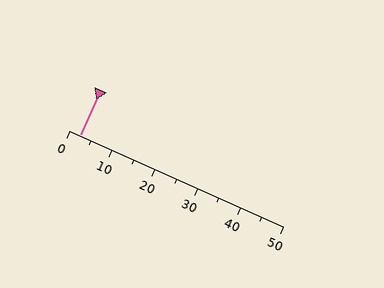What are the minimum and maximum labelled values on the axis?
The axis runs from 0 to 50.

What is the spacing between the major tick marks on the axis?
The major ticks are spaced 10 apart.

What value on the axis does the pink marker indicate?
The marker indicates approximately 2.5.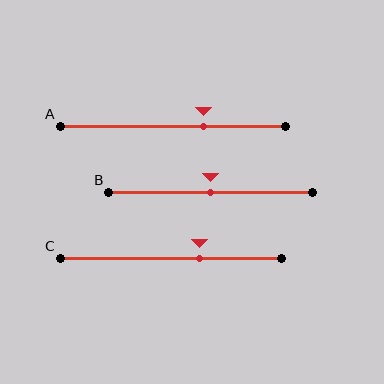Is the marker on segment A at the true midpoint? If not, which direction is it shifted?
No, the marker on segment A is shifted to the right by about 14% of the segment length.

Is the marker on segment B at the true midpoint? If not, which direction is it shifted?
Yes, the marker on segment B is at the true midpoint.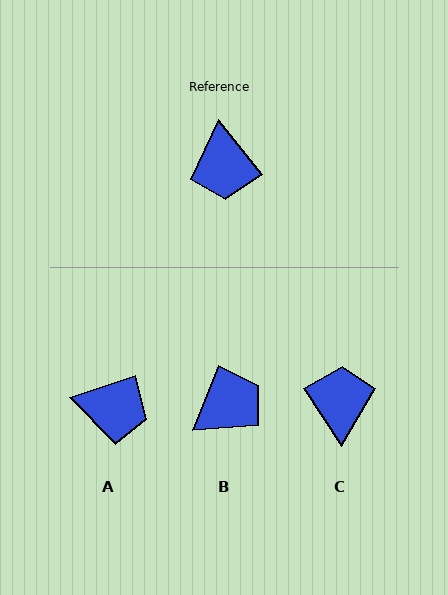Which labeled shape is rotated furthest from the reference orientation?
C, about 175 degrees away.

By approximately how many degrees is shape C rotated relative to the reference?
Approximately 175 degrees counter-clockwise.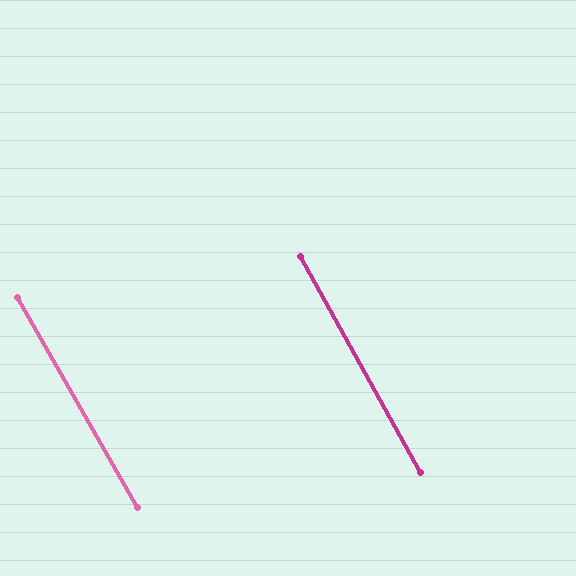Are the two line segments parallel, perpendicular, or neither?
Parallel — their directions differ by only 0.6°.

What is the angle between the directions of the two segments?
Approximately 1 degree.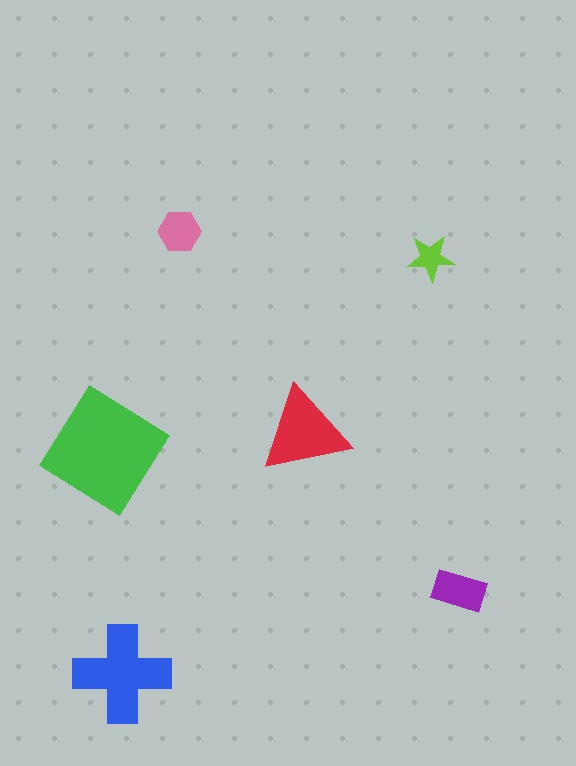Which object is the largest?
The green diamond.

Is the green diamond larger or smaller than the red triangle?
Larger.